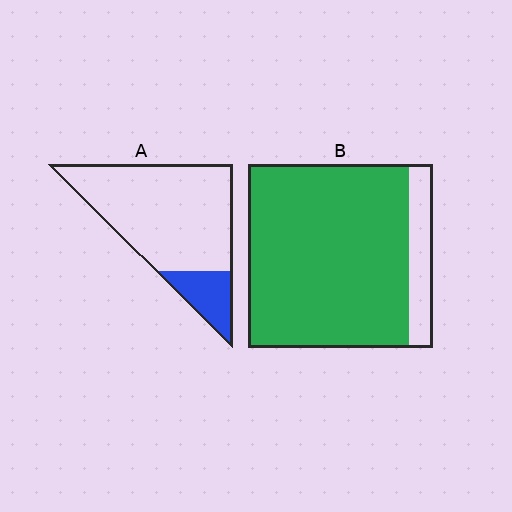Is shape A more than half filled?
No.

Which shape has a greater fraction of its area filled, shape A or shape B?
Shape B.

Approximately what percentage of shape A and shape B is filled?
A is approximately 20% and B is approximately 85%.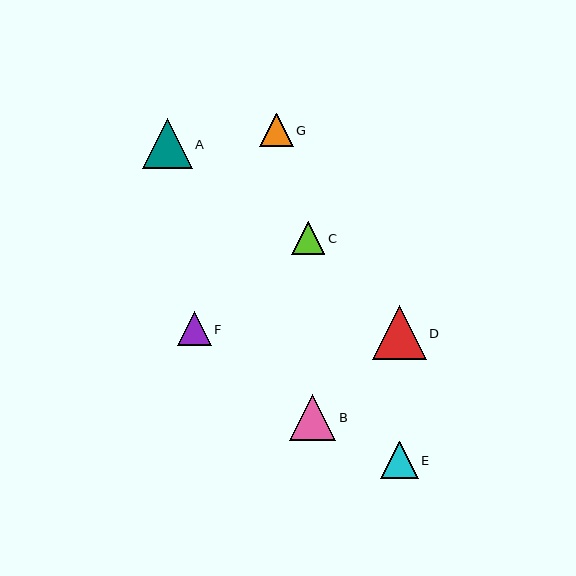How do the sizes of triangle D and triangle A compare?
Triangle D and triangle A are approximately the same size.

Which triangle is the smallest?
Triangle C is the smallest with a size of approximately 33 pixels.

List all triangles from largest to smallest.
From largest to smallest: D, A, B, E, F, G, C.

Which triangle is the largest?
Triangle D is the largest with a size of approximately 54 pixels.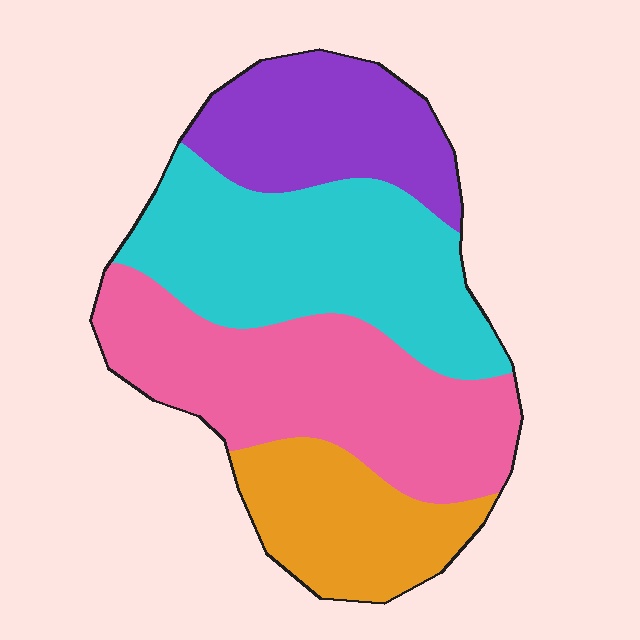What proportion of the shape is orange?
Orange covers roughly 15% of the shape.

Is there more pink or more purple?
Pink.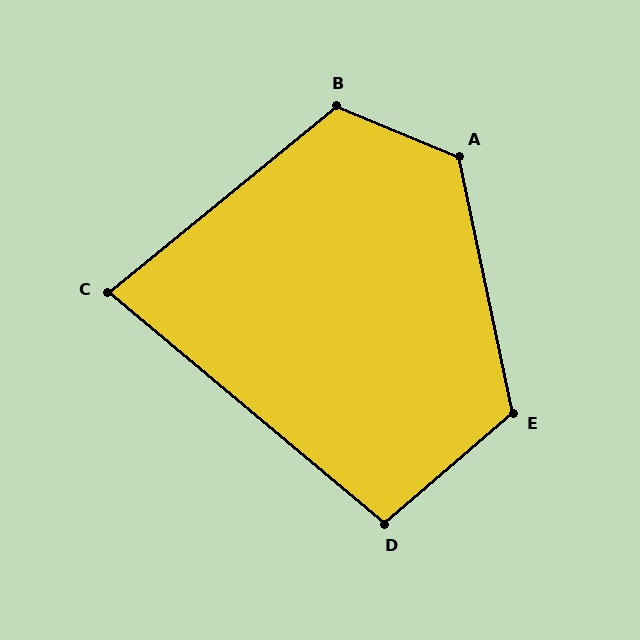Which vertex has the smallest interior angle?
C, at approximately 79 degrees.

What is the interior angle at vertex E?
Approximately 119 degrees (obtuse).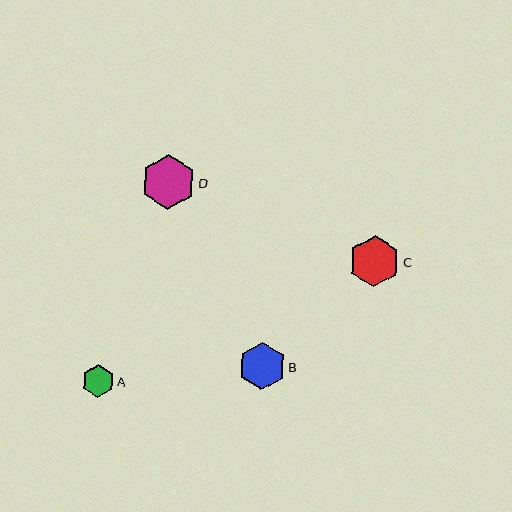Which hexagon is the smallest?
Hexagon A is the smallest with a size of approximately 32 pixels.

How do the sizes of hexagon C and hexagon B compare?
Hexagon C and hexagon B are approximately the same size.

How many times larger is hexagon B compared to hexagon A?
Hexagon B is approximately 1.5 times the size of hexagon A.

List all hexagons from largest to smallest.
From largest to smallest: D, C, B, A.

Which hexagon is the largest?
Hexagon D is the largest with a size of approximately 54 pixels.